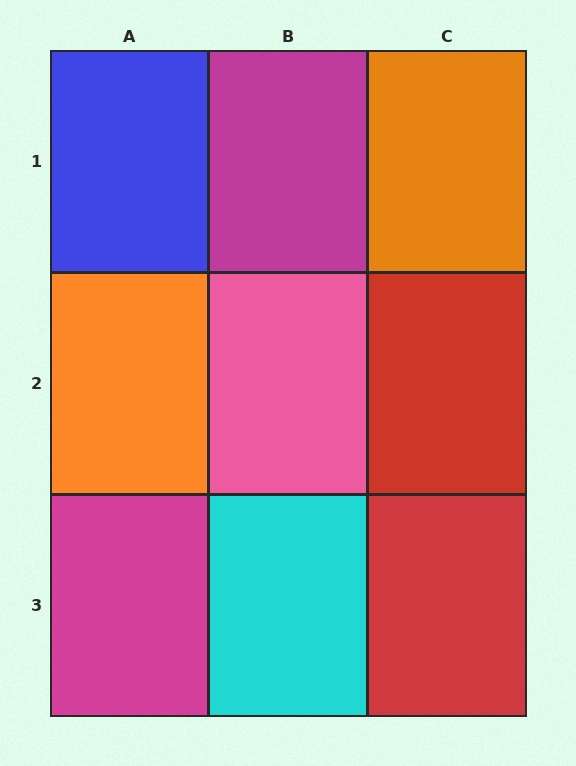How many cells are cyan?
1 cell is cyan.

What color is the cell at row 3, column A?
Magenta.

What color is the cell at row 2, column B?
Pink.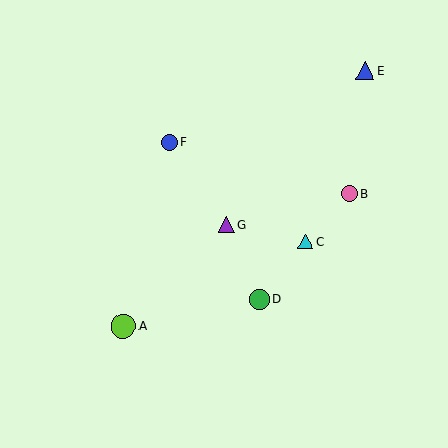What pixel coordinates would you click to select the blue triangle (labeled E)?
Click at (365, 70) to select the blue triangle E.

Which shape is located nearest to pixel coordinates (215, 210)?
The purple triangle (labeled G) at (226, 225) is nearest to that location.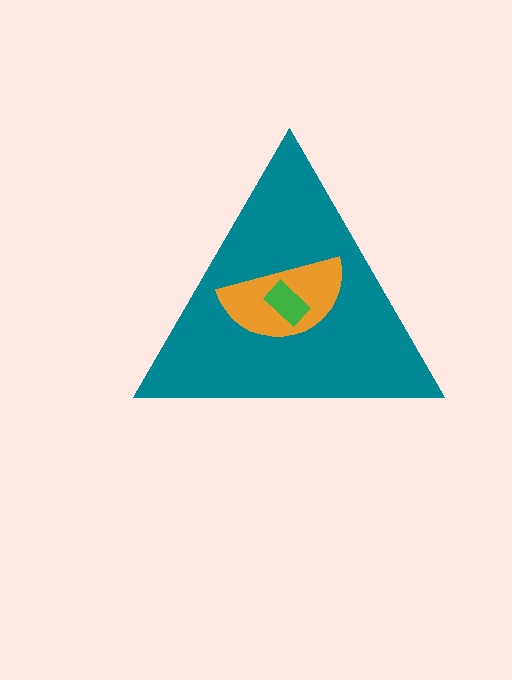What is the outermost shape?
The teal triangle.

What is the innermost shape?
The green rectangle.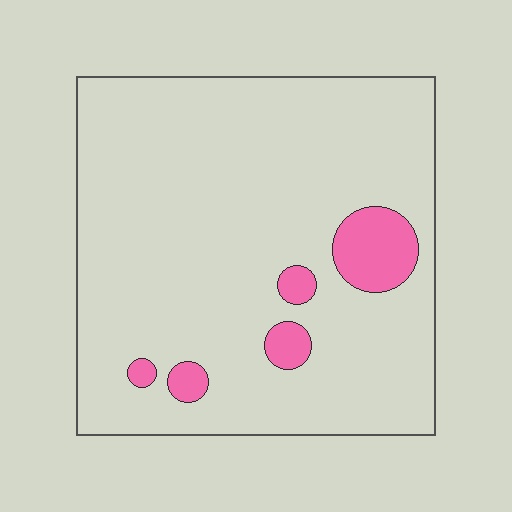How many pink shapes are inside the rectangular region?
5.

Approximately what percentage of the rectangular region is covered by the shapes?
Approximately 10%.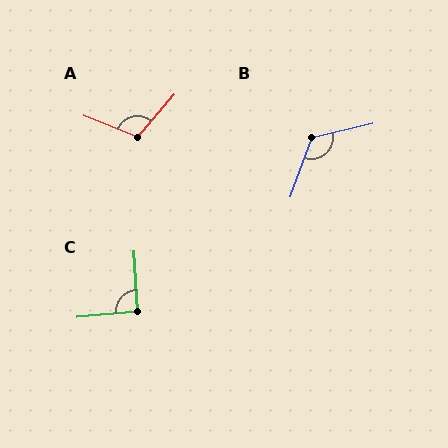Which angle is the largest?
B, at approximately 123 degrees.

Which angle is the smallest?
C, at approximately 92 degrees.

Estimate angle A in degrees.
Approximately 109 degrees.